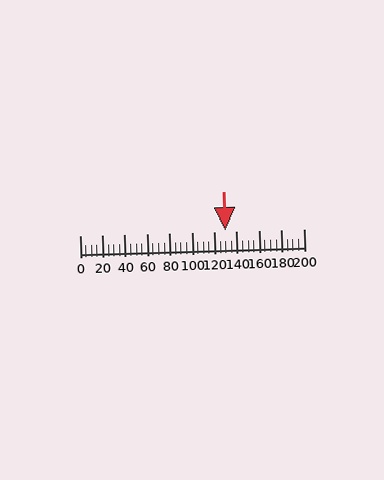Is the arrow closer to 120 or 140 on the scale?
The arrow is closer to 140.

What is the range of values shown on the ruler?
The ruler shows values from 0 to 200.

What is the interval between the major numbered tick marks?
The major tick marks are spaced 20 units apart.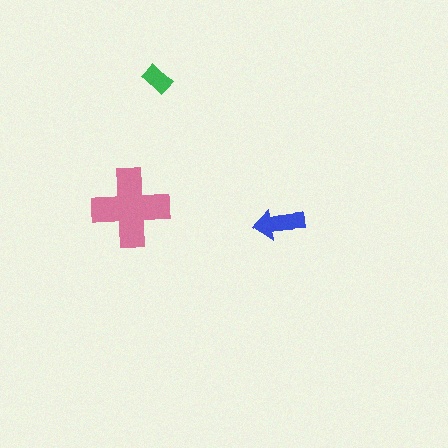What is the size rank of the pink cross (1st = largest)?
1st.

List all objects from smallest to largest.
The green rectangle, the blue arrow, the pink cross.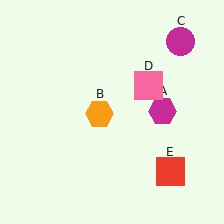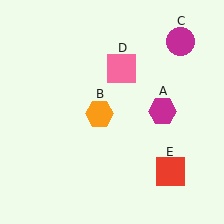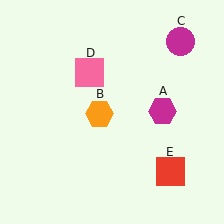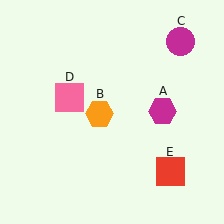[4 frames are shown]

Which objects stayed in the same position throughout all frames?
Magenta hexagon (object A) and orange hexagon (object B) and magenta circle (object C) and red square (object E) remained stationary.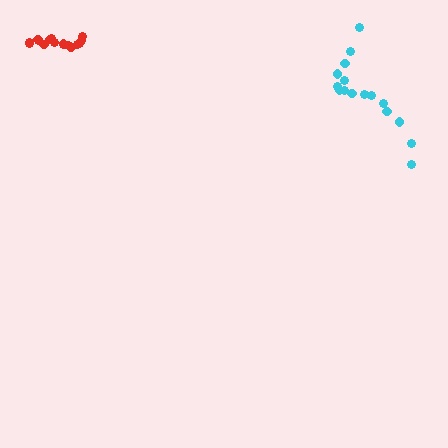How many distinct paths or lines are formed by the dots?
There are 2 distinct paths.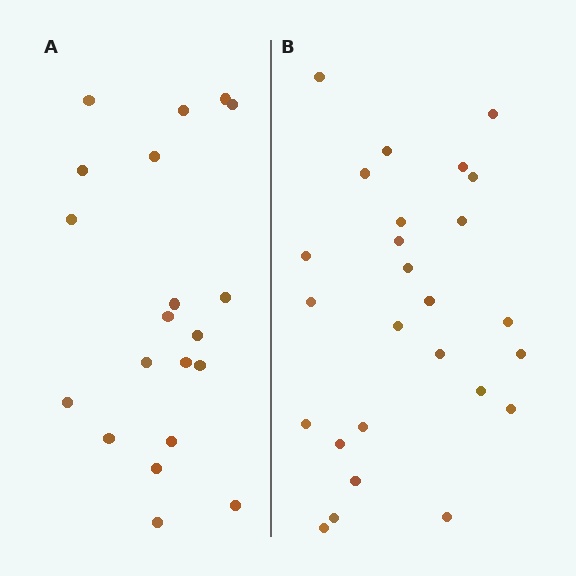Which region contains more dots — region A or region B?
Region B (the right region) has more dots.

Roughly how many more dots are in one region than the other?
Region B has about 6 more dots than region A.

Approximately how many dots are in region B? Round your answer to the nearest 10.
About 30 dots. (The exact count is 26, which rounds to 30.)